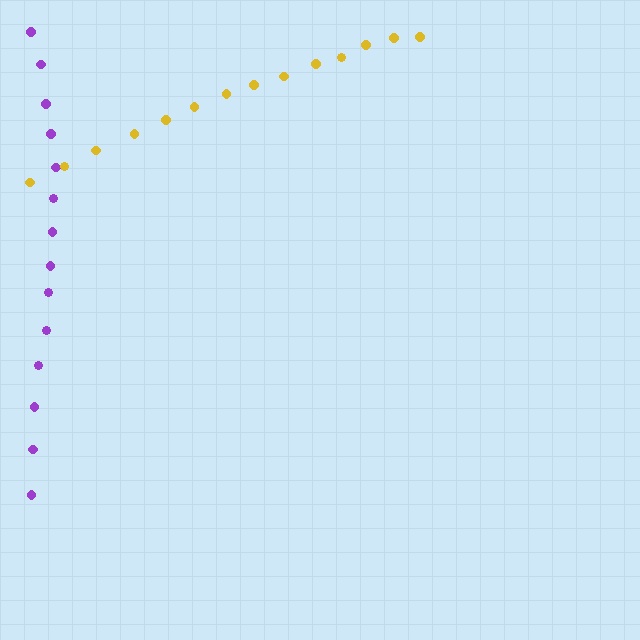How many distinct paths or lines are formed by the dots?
There are 2 distinct paths.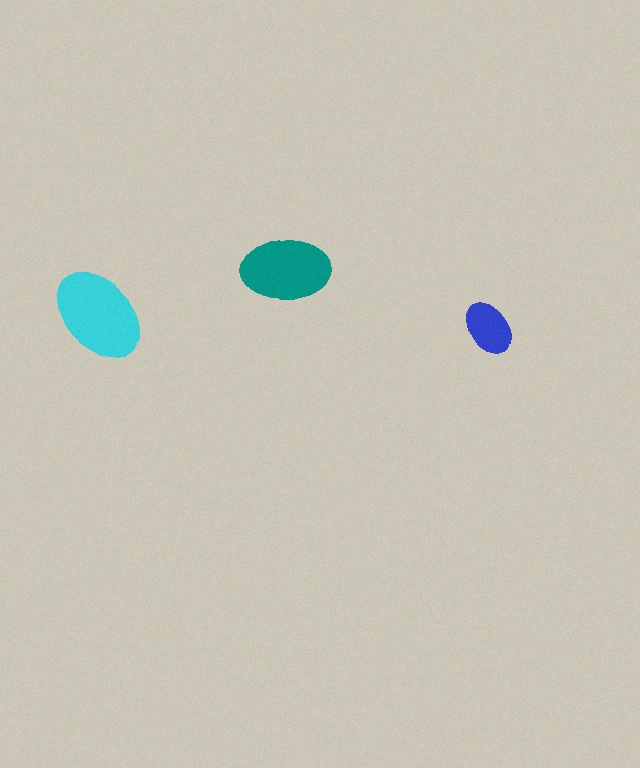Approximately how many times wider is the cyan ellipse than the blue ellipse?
About 1.5 times wider.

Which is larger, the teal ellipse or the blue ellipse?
The teal one.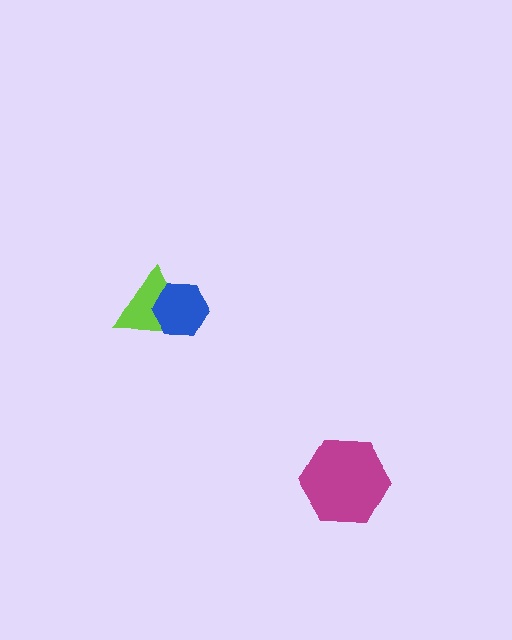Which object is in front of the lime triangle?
The blue hexagon is in front of the lime triangle.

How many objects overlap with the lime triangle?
1 object overlaps with the lime triangle.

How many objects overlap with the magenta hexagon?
0 objects overlap with the magenta hexagon.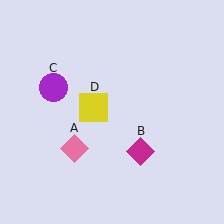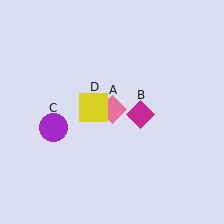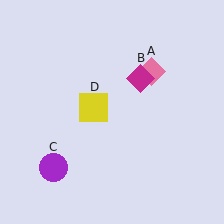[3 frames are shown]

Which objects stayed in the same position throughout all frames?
Yellow square (object D) remained stationary.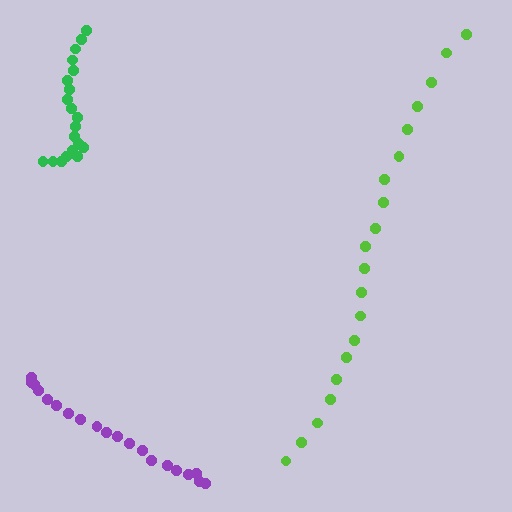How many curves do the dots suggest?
There are 3 distinct paths.